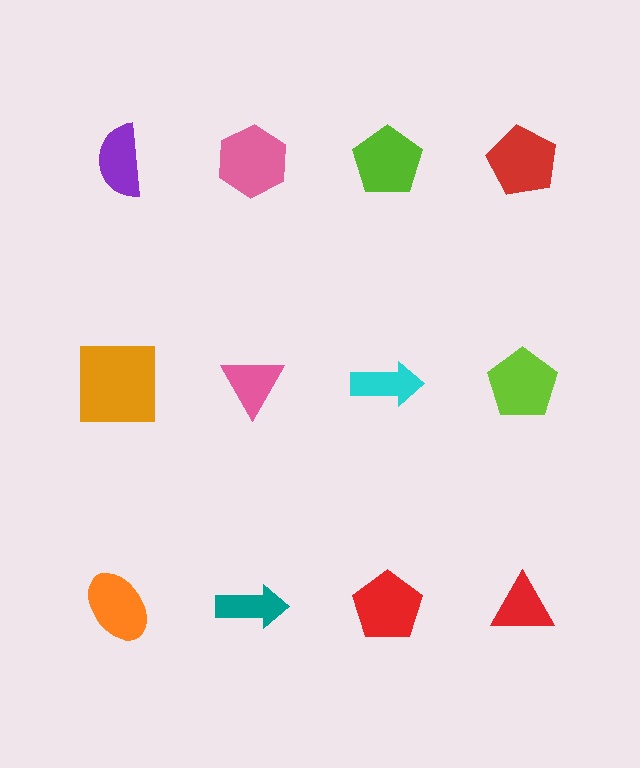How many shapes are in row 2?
4 shapes.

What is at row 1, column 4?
A red pentagon.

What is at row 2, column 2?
A pink triangle.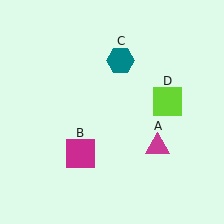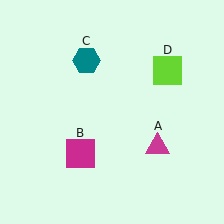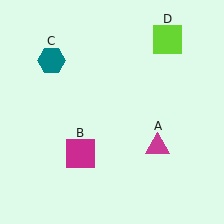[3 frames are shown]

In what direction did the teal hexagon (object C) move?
The teal hexagon (object C) moved left.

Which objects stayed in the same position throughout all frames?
Magenta triangle (object A) and magenta square (object B) remained stationary.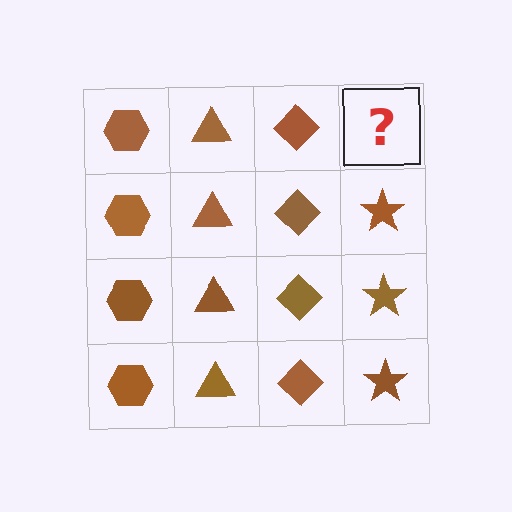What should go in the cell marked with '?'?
The missing cell should contain a brown star.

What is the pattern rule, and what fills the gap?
The rule is that each column has a consistent shape. The gap should be filled with a brown star.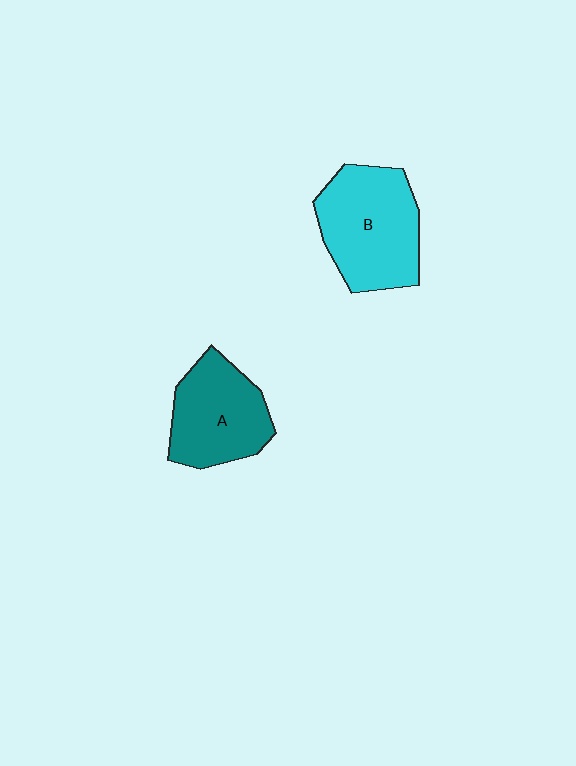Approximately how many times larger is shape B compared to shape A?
Approximately 1.2 times.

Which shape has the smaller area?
Shape A (teal).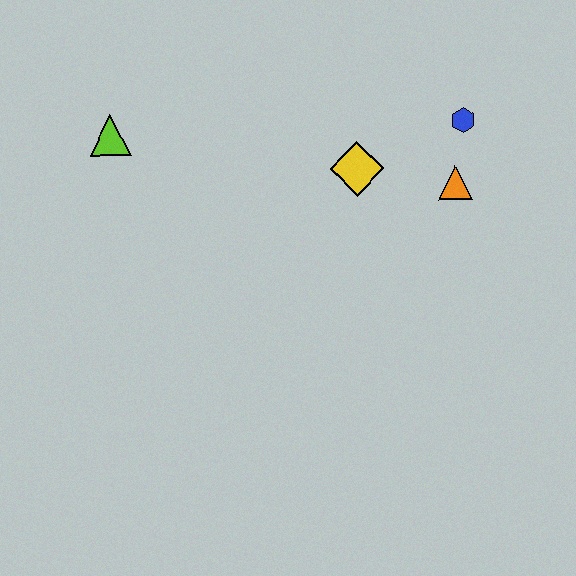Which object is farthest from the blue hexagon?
The lime triangle is farthest from the blue hexagon.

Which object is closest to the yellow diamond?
The orange triangle is closest to the yellow diamond.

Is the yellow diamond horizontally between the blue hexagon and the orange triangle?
No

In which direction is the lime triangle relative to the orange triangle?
The lime triangle is to the left of the orange triangle.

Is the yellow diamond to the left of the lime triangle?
No